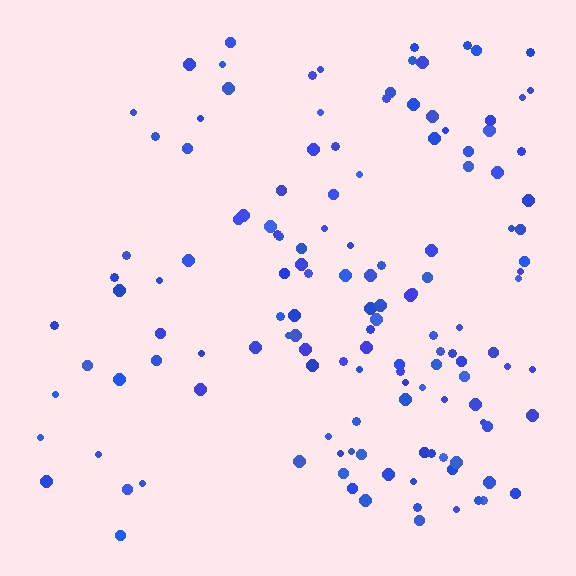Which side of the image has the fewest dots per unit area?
The left.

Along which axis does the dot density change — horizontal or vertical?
Horizontal.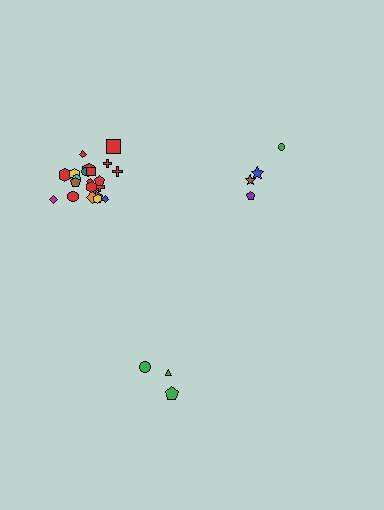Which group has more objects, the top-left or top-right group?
The top-left group.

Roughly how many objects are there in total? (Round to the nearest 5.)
Roughly 30 objects in total.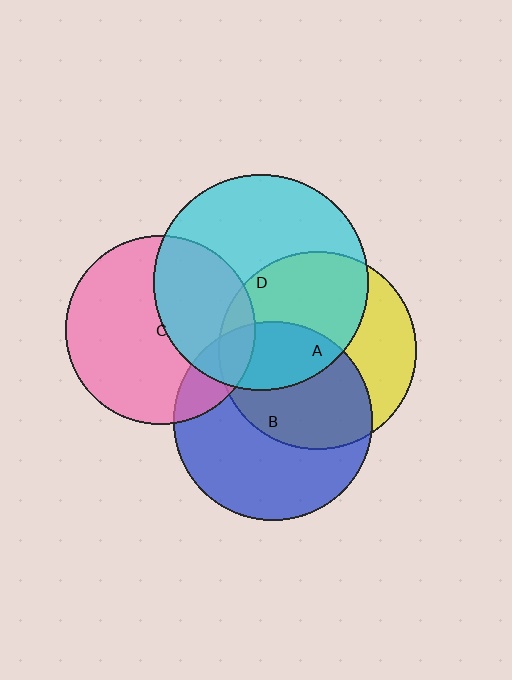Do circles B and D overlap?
Yes.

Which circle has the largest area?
Circle D (cyan).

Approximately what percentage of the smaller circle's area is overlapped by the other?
Approximately 25%.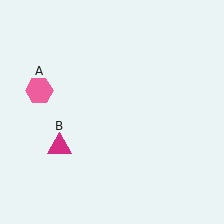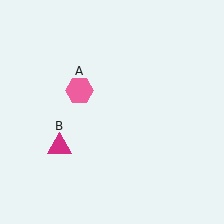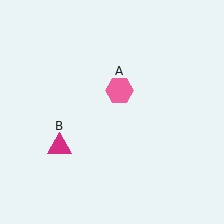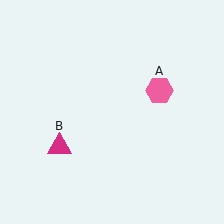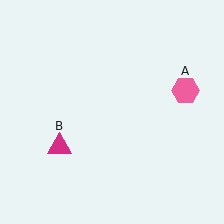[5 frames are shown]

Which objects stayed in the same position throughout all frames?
Magenta triangle (object B) remained stationary.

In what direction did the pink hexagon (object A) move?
The pink hexagon (object A) moved right.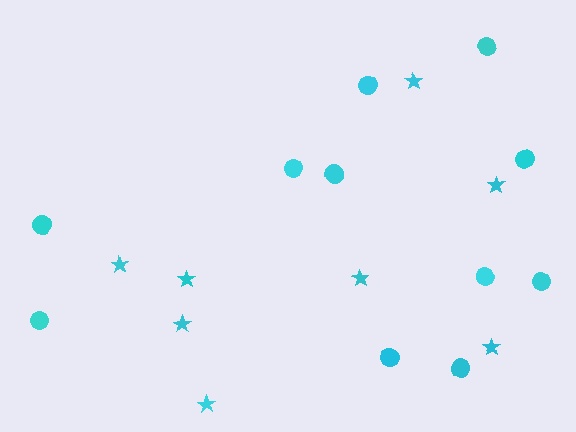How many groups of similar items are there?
There are 2 groups: one group of circles (11) and one group of stars (8).